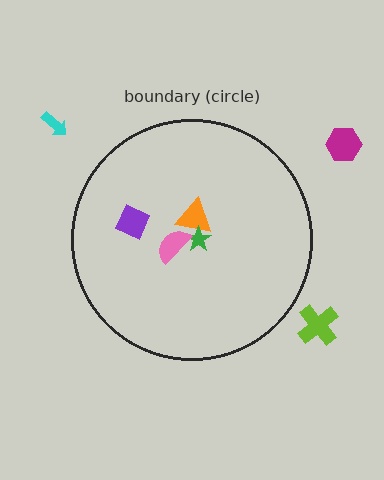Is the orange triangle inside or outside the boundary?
Inside.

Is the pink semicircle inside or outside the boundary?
Inside.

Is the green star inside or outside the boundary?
Inside.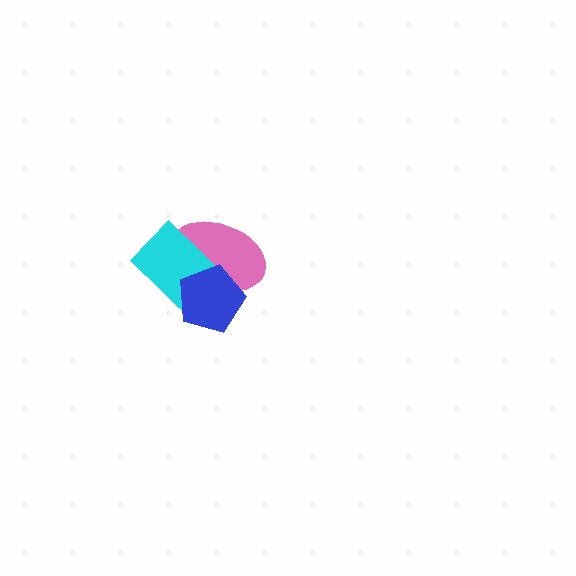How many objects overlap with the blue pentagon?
2 objects overlap with the blue pentagon.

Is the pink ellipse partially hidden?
Yes, it is partially covered by another shape.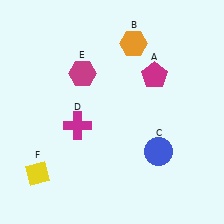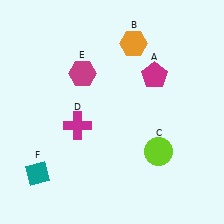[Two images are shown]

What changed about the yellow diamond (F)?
In Image 1, F is yellow. In Image 2, it changed to teal.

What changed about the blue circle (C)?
In Image 1, C is blue. In Image 2, it changed to lime.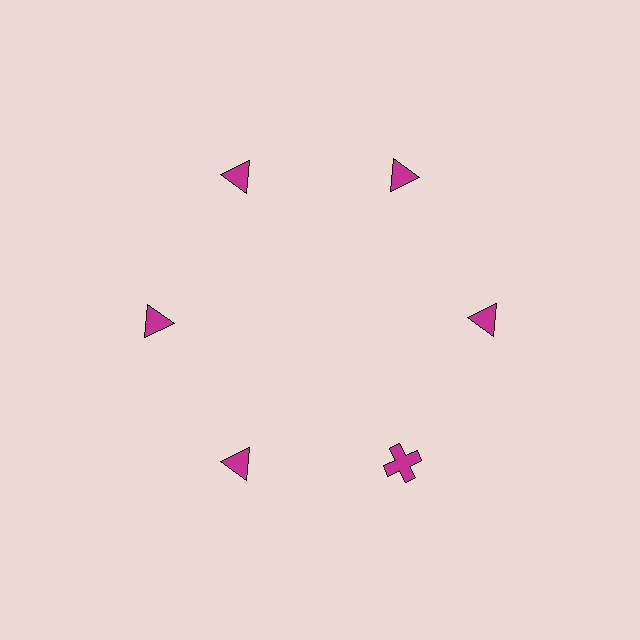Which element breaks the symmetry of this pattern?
The magenta cross at roughly the 5 o'clock position breaks the symmetry. All other shapes are magenta triangles.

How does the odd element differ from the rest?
It has a different shape: cross instead of triangle.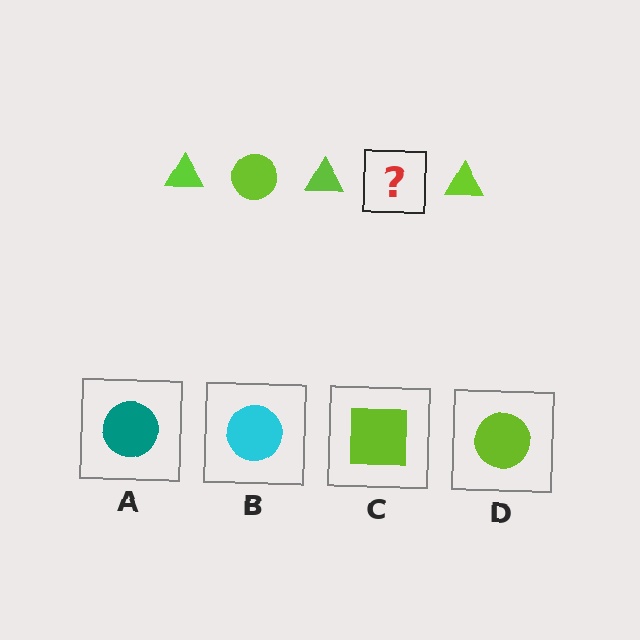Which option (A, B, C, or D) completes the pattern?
D.